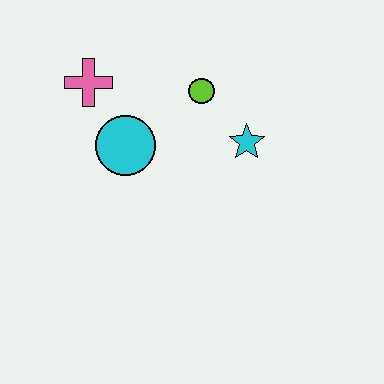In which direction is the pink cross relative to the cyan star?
The pink cross is to the left of the cyan star.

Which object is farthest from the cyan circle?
The cyan star is farthest from the cyan circle.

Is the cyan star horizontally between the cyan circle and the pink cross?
No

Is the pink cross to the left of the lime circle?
Yes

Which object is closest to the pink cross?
The cyan circle is closest to the pink cross.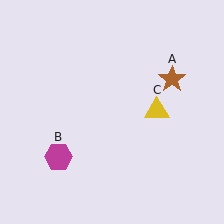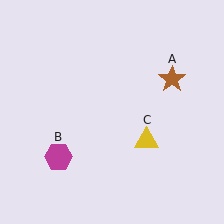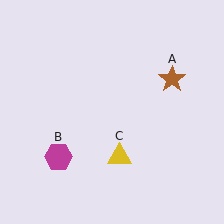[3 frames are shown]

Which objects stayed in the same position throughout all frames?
Brown star (object A) and magenta hexagon (object B) remained stationary.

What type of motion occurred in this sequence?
The yellow triangle (object C) rotated clockwise around the center of the scene.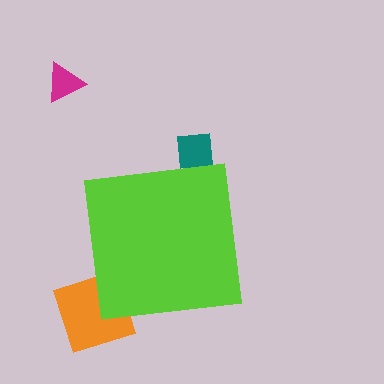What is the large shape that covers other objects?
A lime square.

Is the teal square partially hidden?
Yes, the teal square is partially hidden behind the lime square.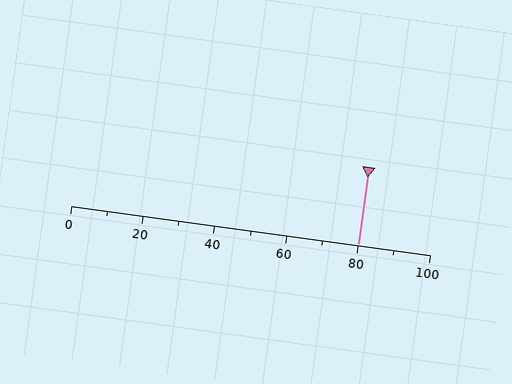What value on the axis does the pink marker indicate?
The marker indicates approximately 80.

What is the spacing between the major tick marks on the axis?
The major ticks are spaced 20 apart.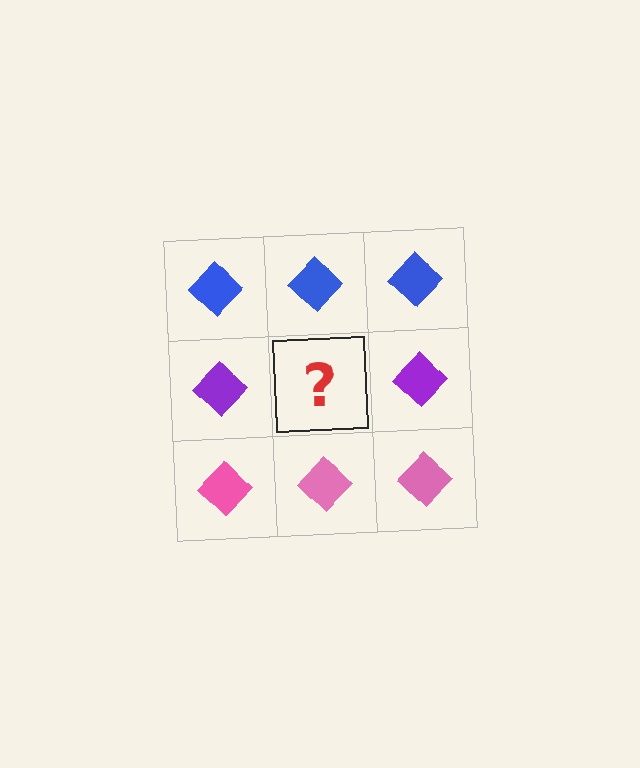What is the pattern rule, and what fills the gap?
The rule is that each row has a consistent color. The gap should be filled with a purple diamond.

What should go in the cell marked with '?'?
The missing cell should contain a purple diamond.